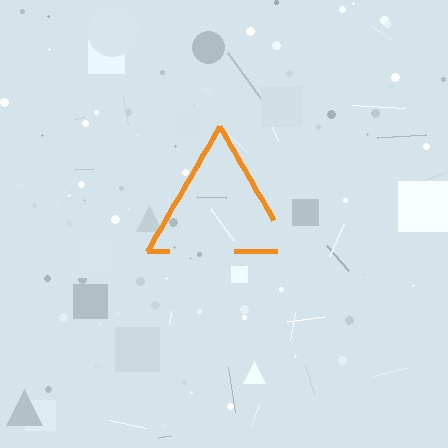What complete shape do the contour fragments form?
The contour fragments form a triangle.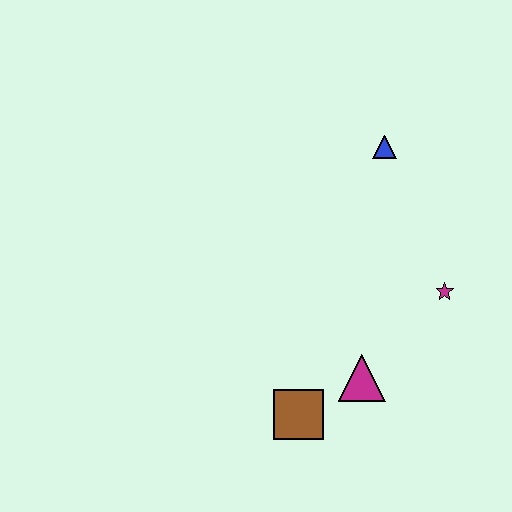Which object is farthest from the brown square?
The blue triangle is farthest from the brown square.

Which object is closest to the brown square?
The magenta triangle is closest to the brown square.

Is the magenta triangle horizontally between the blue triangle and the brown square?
Yes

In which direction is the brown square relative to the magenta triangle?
The brown square is to the left of the magenta triangle.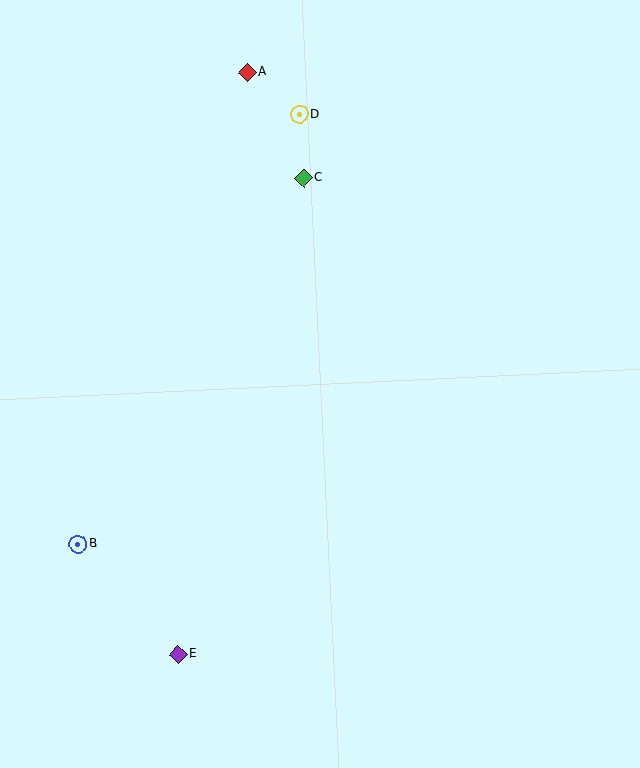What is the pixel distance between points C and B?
The distance between C and B is 430 pixels.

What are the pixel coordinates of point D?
Point D is at (299, 114).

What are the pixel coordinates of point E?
Point E is at (178, 654).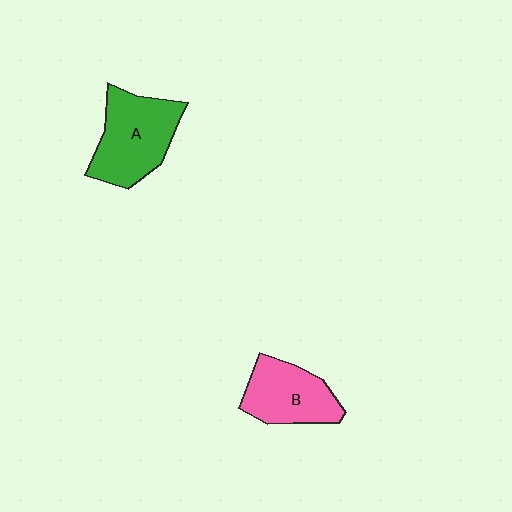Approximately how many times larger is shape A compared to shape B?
Approximately 1.3 times.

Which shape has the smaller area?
Shape B (pink).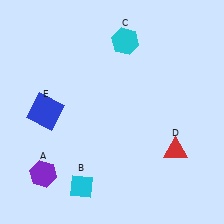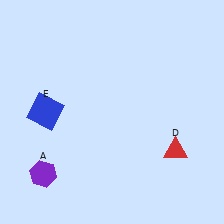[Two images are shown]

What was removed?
The cyan diamond (B), the cyan hexagon (C) were removed in Image 2.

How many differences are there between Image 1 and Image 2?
There are 2 differences between the two images.